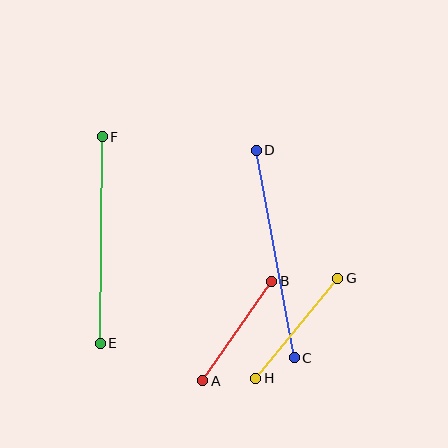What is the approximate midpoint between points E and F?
The midpoint is at approximately (101, 240) pixels.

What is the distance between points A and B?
The distance is approximately 121 pixels.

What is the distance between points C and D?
The distance is approximately 211 pixels.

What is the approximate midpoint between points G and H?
The midpoint is at approximately (297, 328) pixels.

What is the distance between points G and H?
The distance is approximately 129 pixels.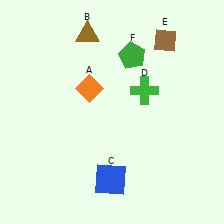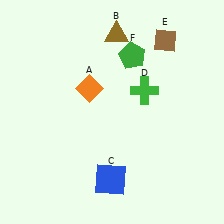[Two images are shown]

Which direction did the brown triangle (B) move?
The brown triangle (B) moved right.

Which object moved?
The brown triangle (B) moved right.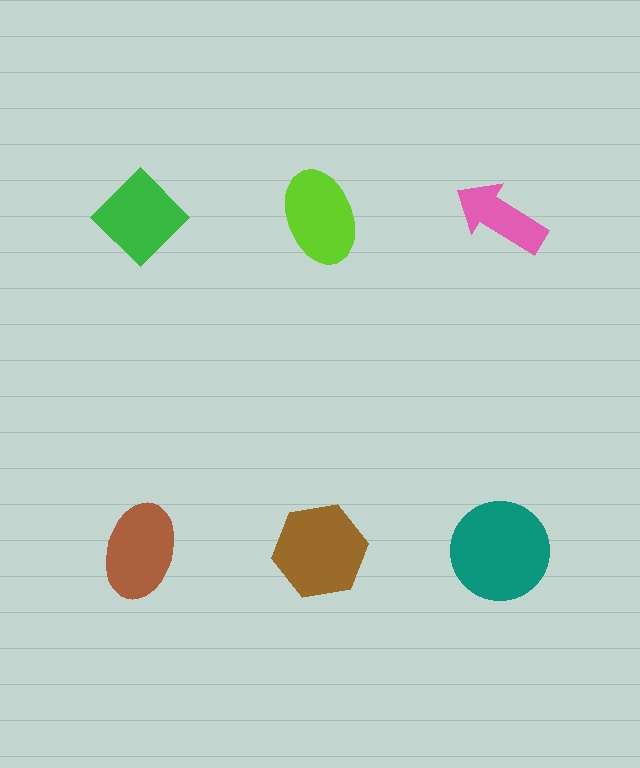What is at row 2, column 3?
A teal circle.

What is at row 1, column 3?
A pink arrow.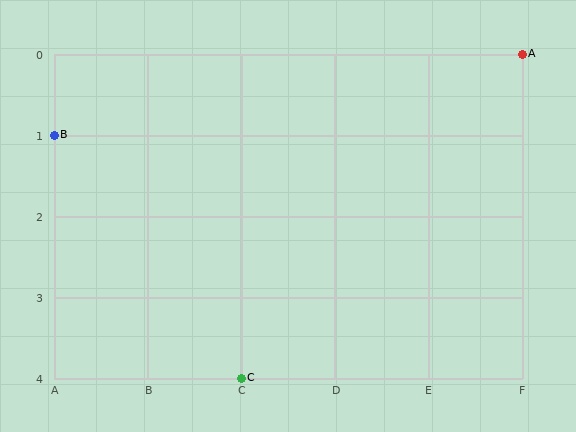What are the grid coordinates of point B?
Point B is at grid coordinates (A, 1).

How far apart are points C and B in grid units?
Points C and B are 2 columns and 3 rows apart (about 3.6 grid units diagonally).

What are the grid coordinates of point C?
Point C is at grid coordinates (C, 4).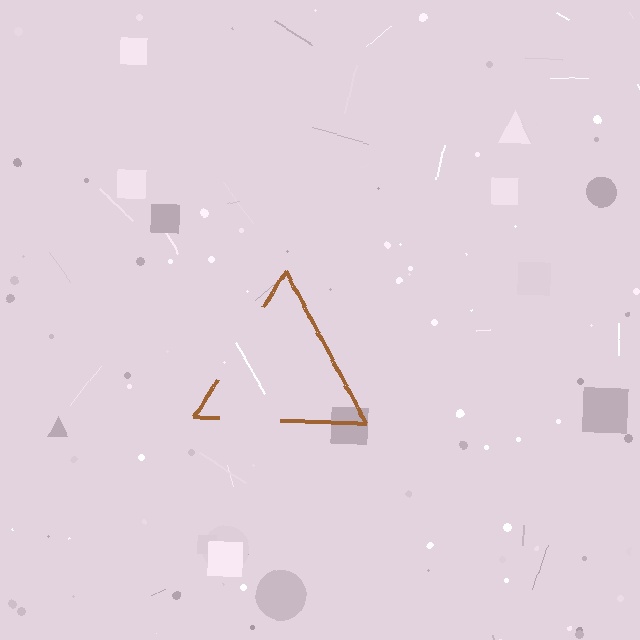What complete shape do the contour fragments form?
The contour fragments form a triangle.